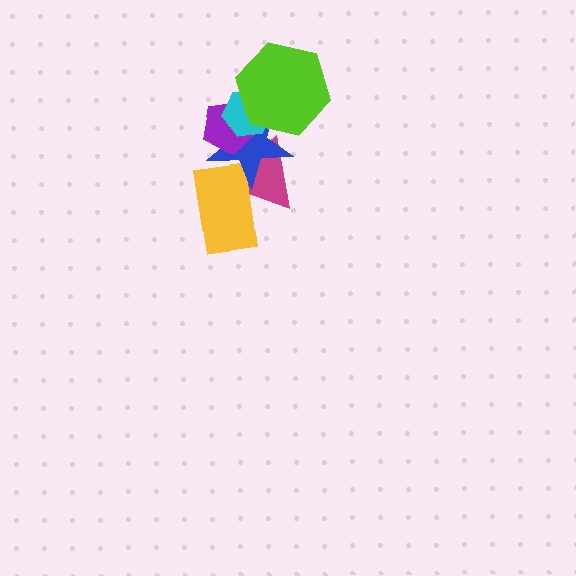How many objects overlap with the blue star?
5 objects overlap with the blue star.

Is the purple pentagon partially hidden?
Yes, it is partially covered by another shape.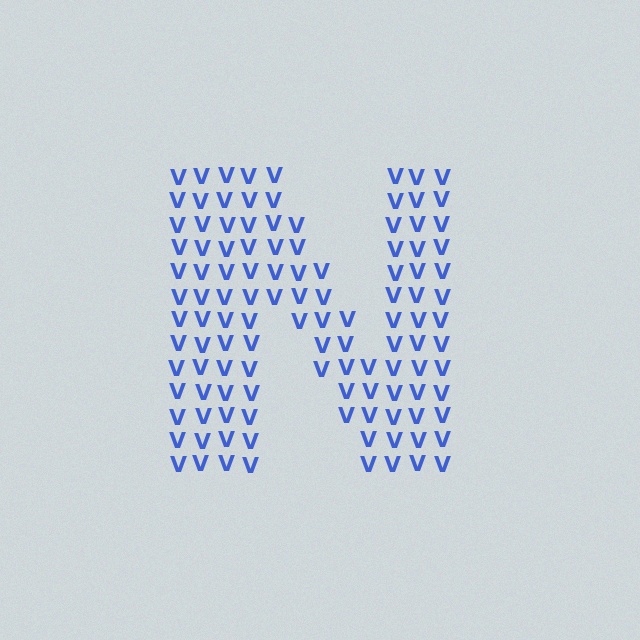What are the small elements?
The small elements are letter V's.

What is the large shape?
The large shape is the letter N.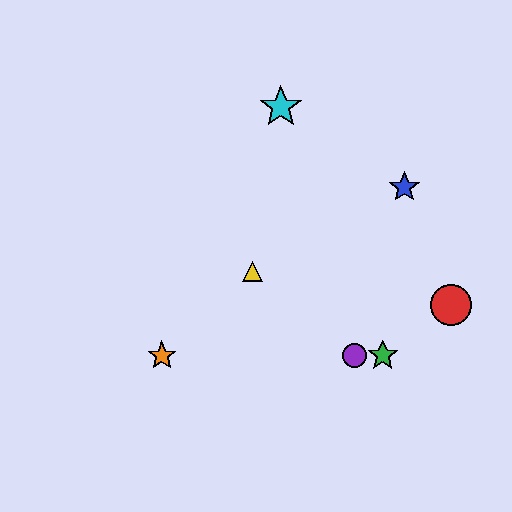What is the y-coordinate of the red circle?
The red circle is at y≈305.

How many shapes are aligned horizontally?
3 shapes (the green star, the purple circle, the orange star) are aligned horizontally.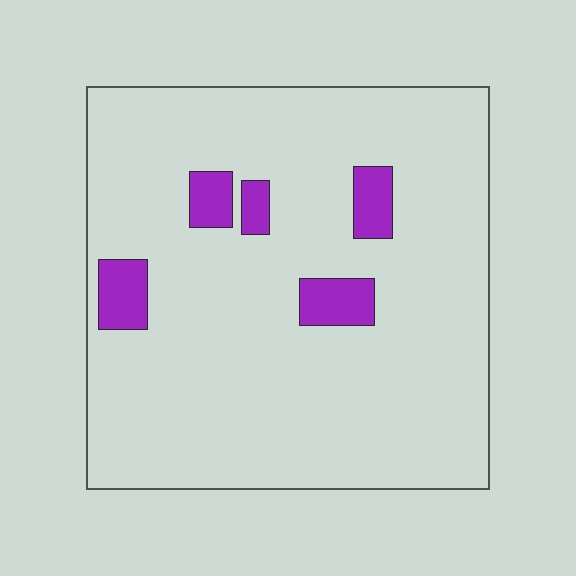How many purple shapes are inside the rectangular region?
5.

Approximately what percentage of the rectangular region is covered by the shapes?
Approximately 10%.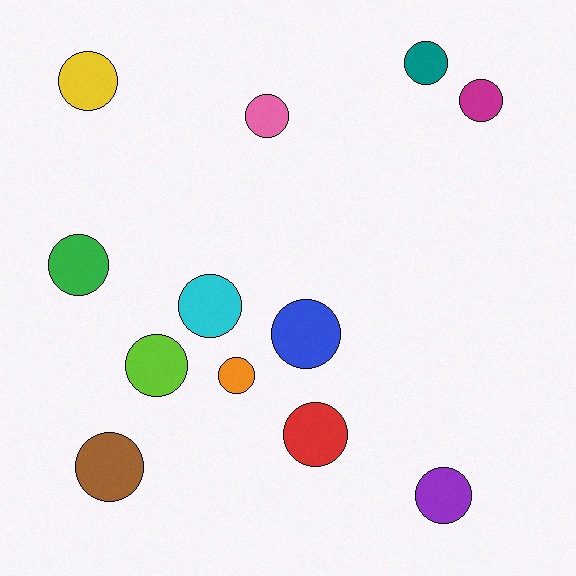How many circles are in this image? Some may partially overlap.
There are 12 circles.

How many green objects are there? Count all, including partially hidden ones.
There is 1 green object.